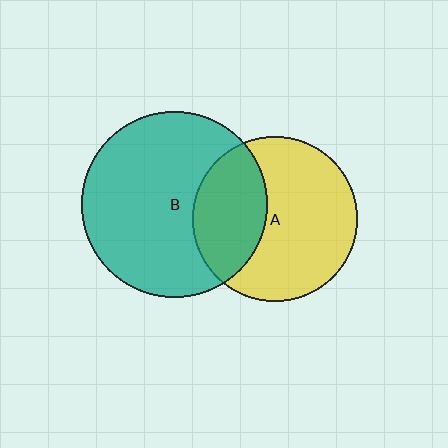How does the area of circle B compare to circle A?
Approximately 1.3 times.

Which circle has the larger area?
Circle B (teal).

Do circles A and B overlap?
Yes.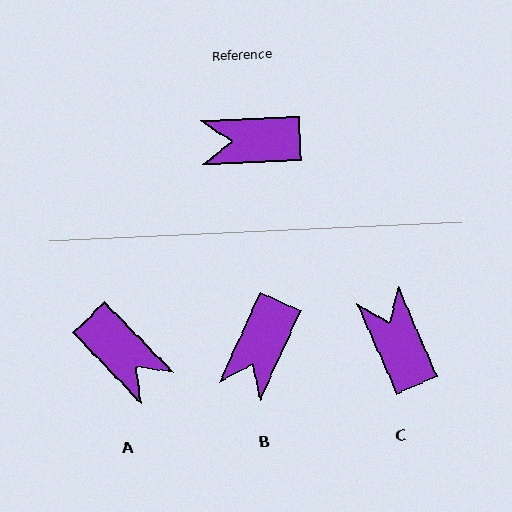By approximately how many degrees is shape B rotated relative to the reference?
Approximately 63 degrees counter-clockwise.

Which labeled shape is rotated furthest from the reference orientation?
A, about 131 degrees away.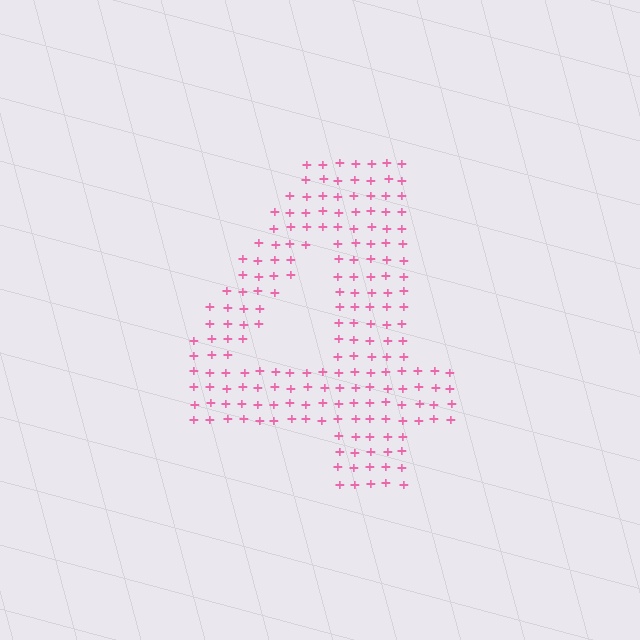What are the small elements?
The small elements are plus signs.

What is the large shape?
The large shape is the digit 4.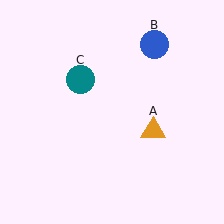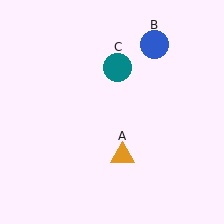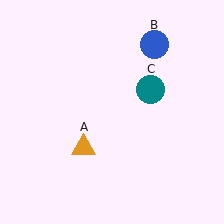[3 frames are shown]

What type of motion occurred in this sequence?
The orange triangle (object A), teal circle (object C) rotated clockwise around the center of the scene.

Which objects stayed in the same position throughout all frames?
Blue circle (object B) remained stationary.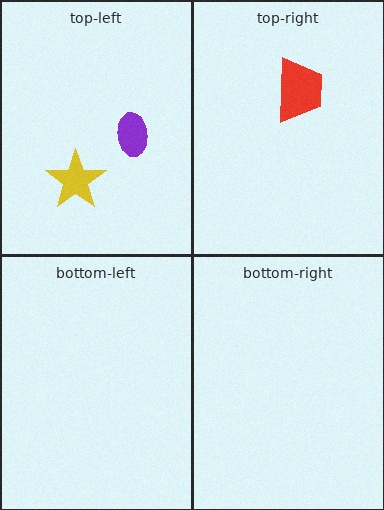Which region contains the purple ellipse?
The top-left region.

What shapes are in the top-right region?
The red trapezoid.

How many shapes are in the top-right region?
1.